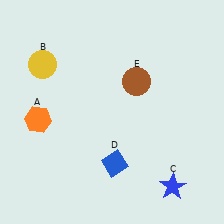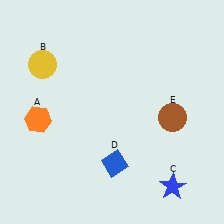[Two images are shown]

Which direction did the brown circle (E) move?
The brown circle (E) moved right.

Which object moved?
The brown circle (E) moved right.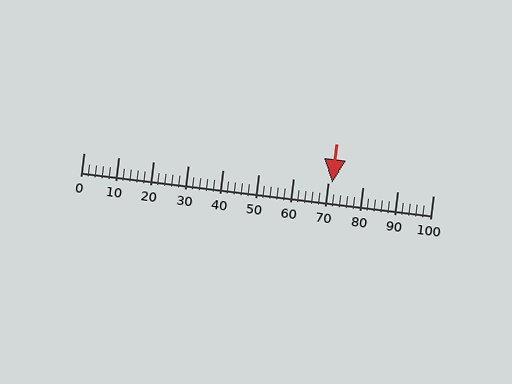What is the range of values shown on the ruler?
The ruler shows values from 0 to 100.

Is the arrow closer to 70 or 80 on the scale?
The arrow is closer to 70.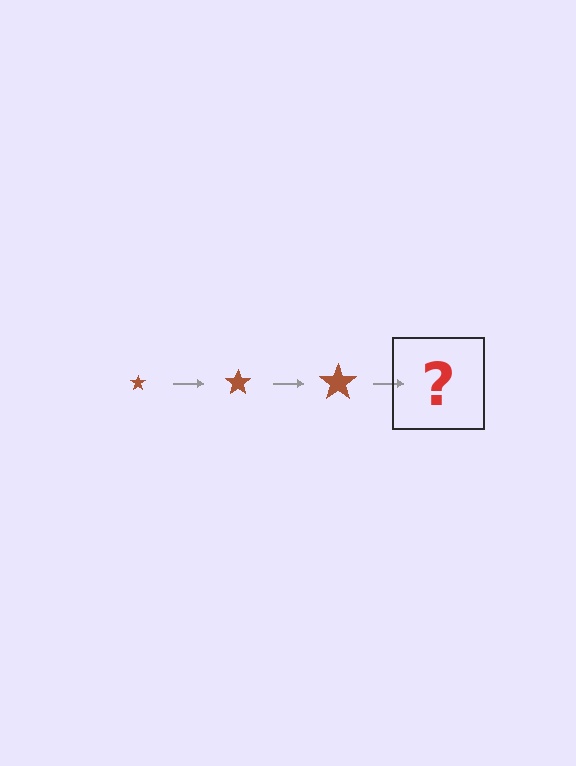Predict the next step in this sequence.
The next step is a brown star, larger than the previous one.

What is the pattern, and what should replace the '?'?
The pattern is that the star gets progressively larger each step. The '?' should be a brown star, larger than the previous one.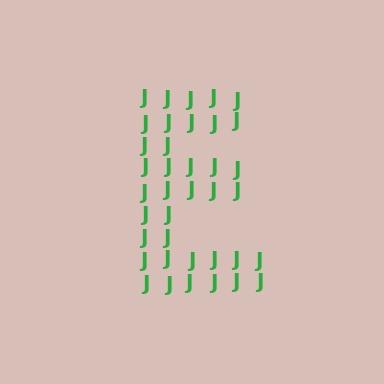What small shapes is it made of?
It is made of small letter J's.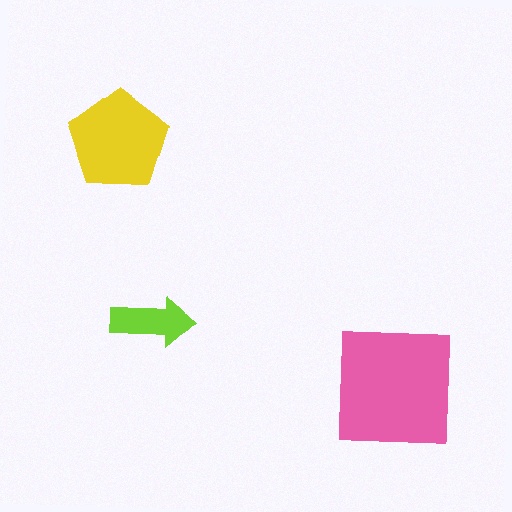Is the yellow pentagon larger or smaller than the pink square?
Smaller.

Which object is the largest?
The pink square.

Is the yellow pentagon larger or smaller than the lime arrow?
Larger.